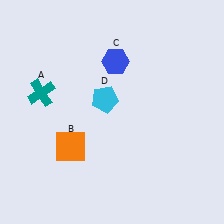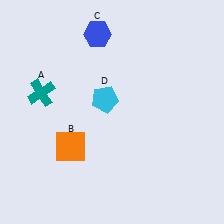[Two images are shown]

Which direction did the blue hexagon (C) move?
The blue hexagon (C) moved up.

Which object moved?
The blue hexagon (C) moved up.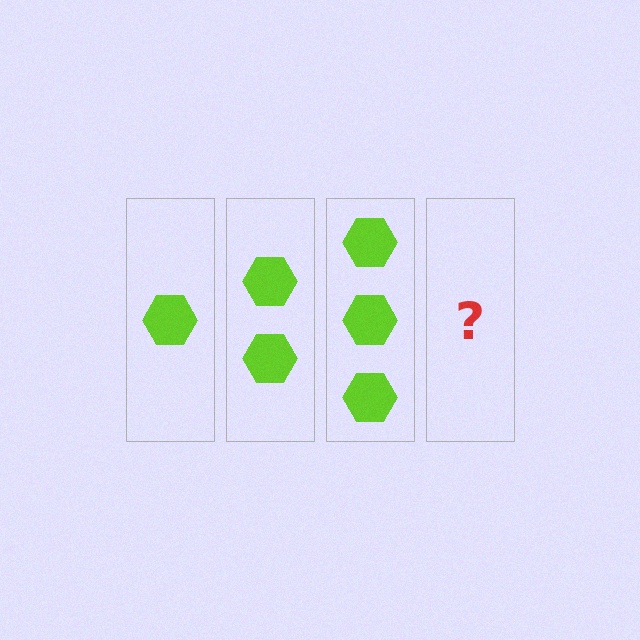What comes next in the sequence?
The next element should be 4 hexagons.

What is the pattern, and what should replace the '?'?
The pattern is that each step adds one more hexagon. The '?' should be 4 hexagons.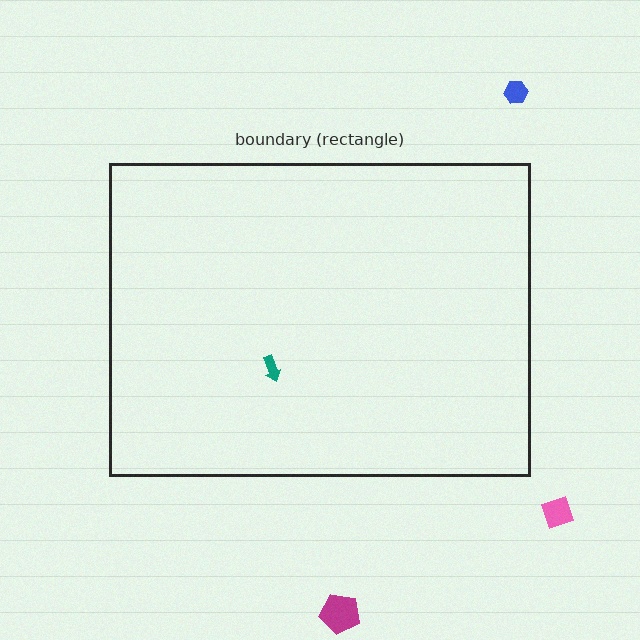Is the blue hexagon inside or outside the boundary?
Outside.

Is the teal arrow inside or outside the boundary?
Inside.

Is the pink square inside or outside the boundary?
Outside.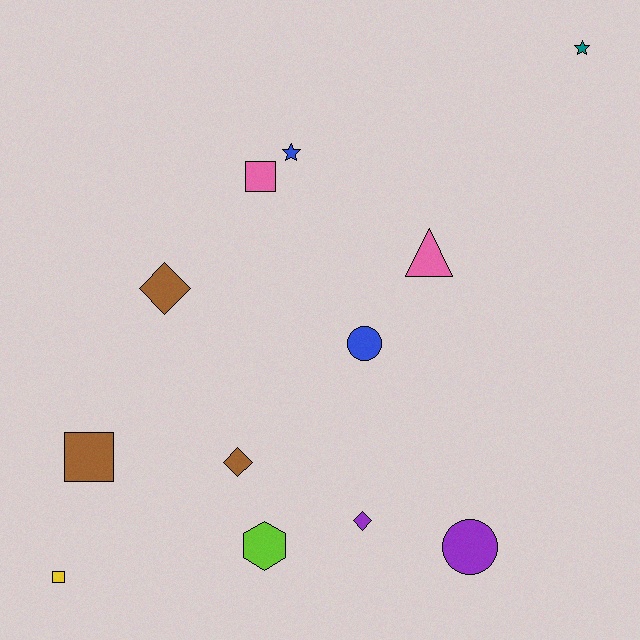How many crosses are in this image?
There are no crosses.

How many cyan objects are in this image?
There are no cyan objects.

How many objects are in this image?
There are 12 objects.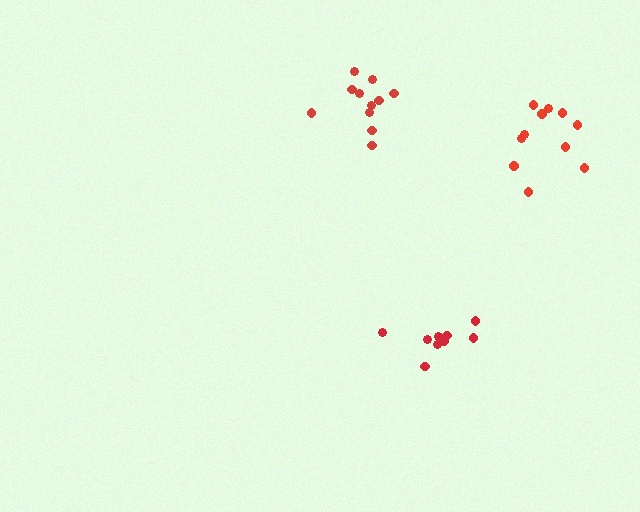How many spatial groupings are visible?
There are 3 spatial groupings.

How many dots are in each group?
Group 1: 11 dots, Group 2: 11 dots, Group 3: 9 dots (31 total).